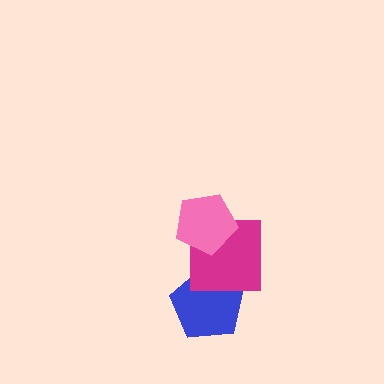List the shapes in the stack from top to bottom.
From top to bottom: the pink pentagon, the magenta square, the blue pentagon.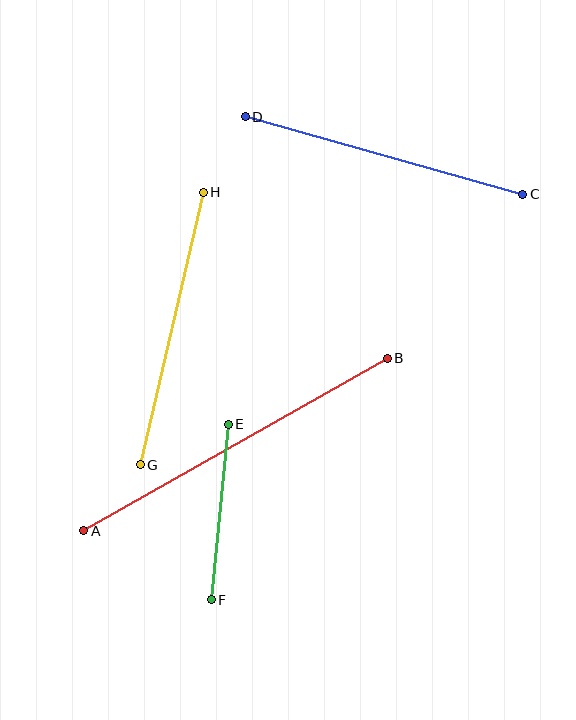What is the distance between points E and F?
The distance is approximately 177 pixels.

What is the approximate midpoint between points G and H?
The midpoint is at approximately (172, 329) pixels.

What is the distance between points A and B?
The distance is approximately 349 pixels.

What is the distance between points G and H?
The distance is approximately 279 pixels.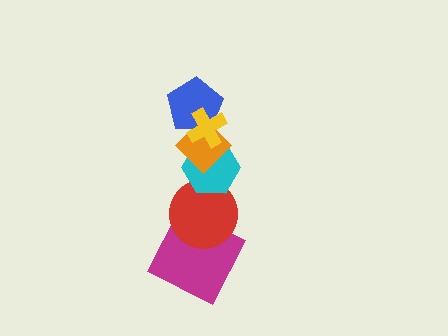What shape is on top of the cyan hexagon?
The orange diamond is on top of the cyan hexagon.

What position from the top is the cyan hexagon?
The cyan hexagon is 4th from the top.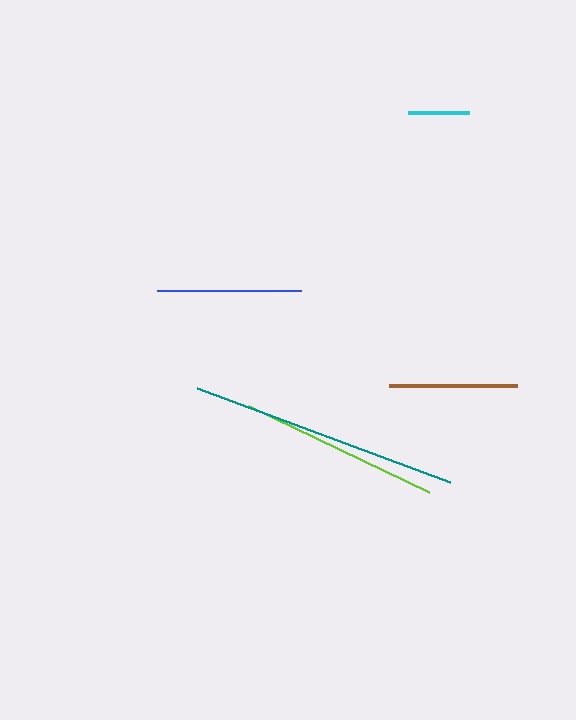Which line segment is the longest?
The teal line is the longest at approximately 270 pixels.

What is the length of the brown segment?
The brown segment is approximately 127 pixels long.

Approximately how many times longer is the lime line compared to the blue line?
The lime line is approximately 1.4 times the length of the blue line.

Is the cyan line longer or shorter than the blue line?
The blue line is longer than the cyan line.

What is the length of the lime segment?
The lime segment is approximately 200 pixels long.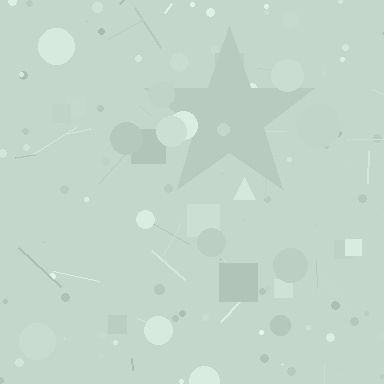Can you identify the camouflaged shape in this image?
The camouflaged shape is a star.